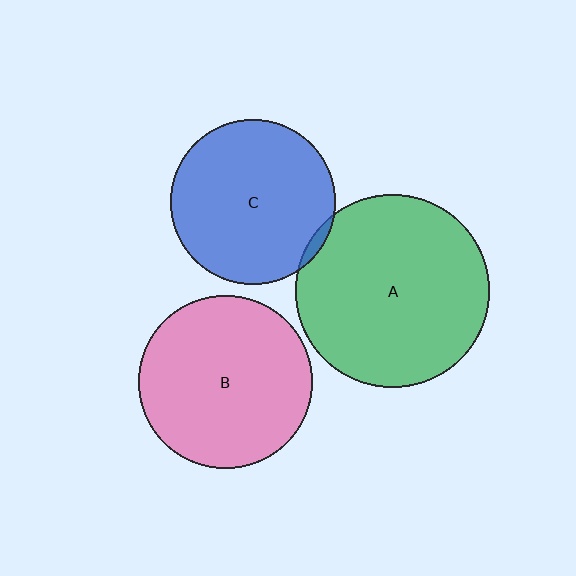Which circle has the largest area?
Circle A (green).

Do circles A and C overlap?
Yes.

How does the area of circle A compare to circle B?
Approximately 1.2 times.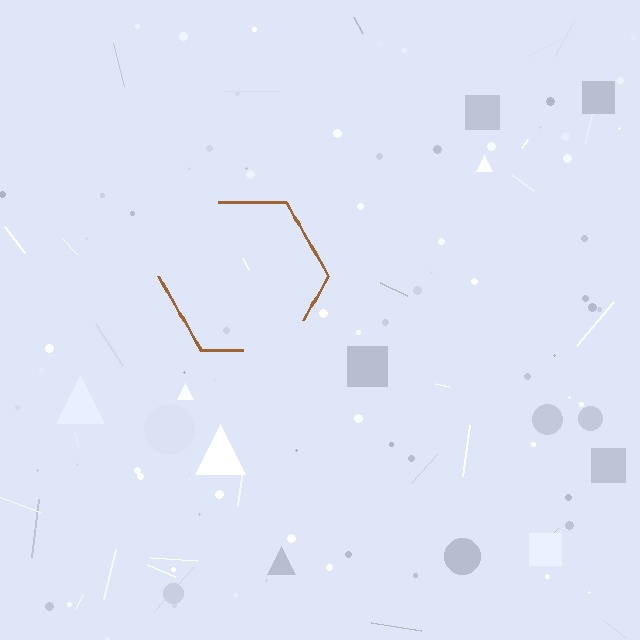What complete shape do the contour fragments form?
The contour fragments form a hexagon.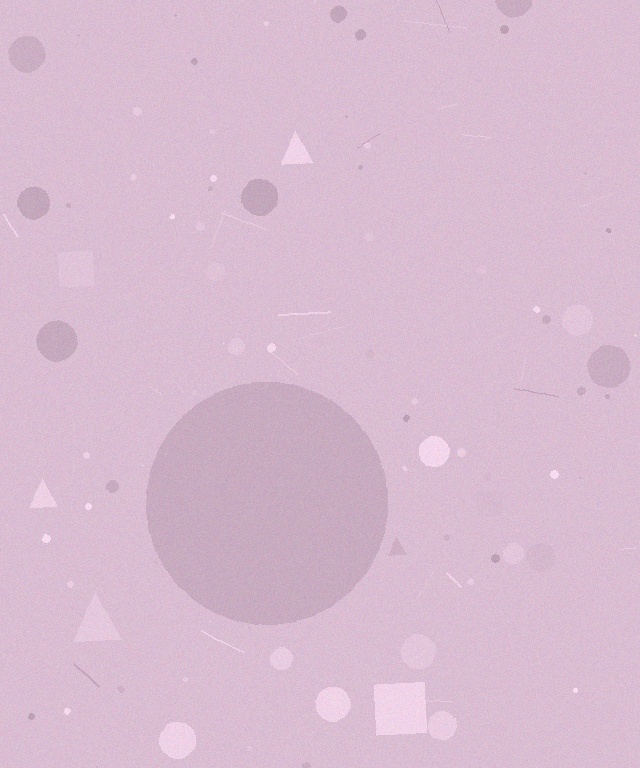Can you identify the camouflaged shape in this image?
The camouflaged shape is a circle.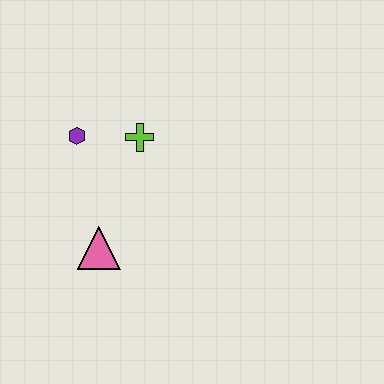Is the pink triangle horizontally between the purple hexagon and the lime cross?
Yes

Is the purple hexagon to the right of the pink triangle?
No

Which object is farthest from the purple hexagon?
The pink triangle is farthest from the purple hexagon.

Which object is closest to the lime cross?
The purple hexagon is closest to the lime cross.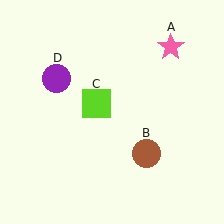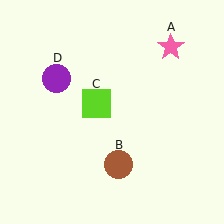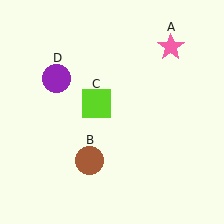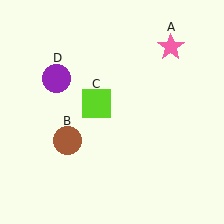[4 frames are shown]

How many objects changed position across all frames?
1 object changed position: brown circle (object B).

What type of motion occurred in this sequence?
The brown circle (object B) rotated clockwise around the center of the scene.